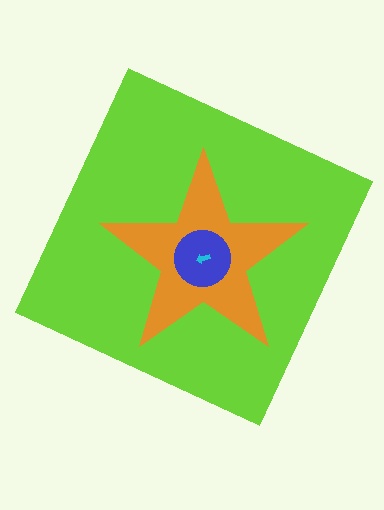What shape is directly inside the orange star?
The blue circle.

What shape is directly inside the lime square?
The orange star.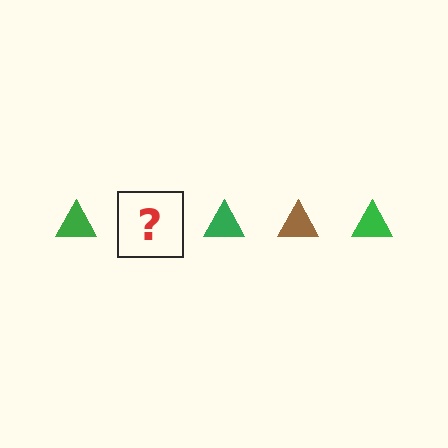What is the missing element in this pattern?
The missing element is a brown triangle.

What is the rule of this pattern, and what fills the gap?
The rule is that the pattern cycles through green, brown triangles. The gap should be filled with a brown triangle.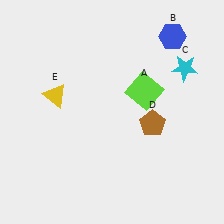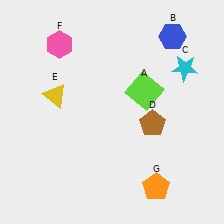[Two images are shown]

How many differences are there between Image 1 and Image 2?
There are 2 differences between the two images.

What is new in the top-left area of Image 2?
A pink hexagon (F) was added in the top-left area of Image 2.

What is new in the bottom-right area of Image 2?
An orange pentagon (G) was added in the bottom-right area of Image 2.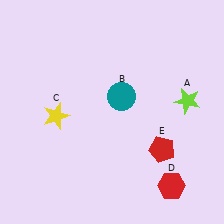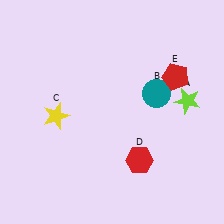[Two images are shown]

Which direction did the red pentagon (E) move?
The red pentagon (E) moved up.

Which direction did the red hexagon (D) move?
The red hexagon (D) moved left.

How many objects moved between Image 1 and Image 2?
3 objects moved between the two images.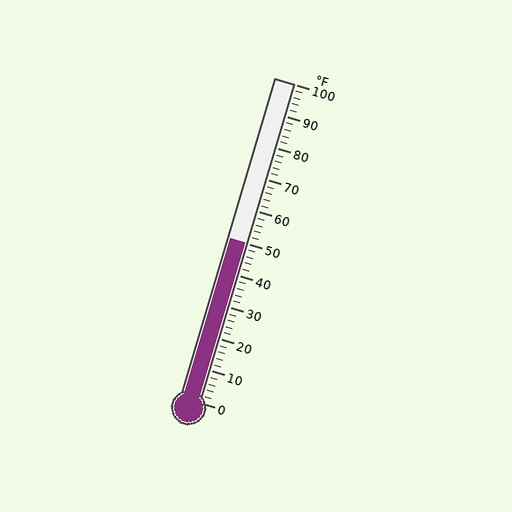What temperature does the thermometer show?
The thermometer shows approximately 50°F.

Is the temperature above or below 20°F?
The temperature is above 20°F.